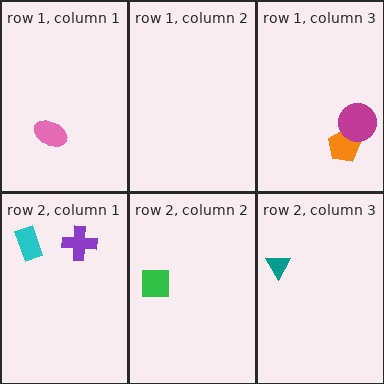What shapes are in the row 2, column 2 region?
The green square.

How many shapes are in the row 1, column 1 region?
1.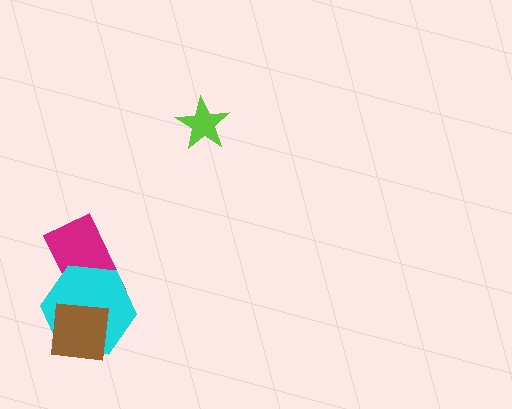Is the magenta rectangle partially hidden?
Yes, it is partially covered by another shape.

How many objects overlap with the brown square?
2 objects overlap with the brown square.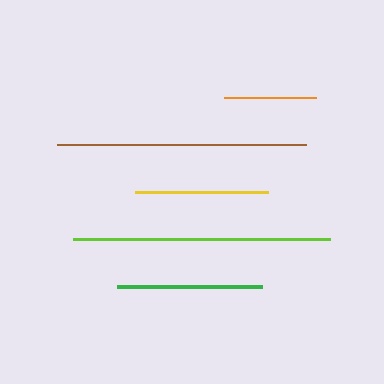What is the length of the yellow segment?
The yellow segment is approximately 132 pixels long.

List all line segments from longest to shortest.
From longest to shortest: lime, brown, green, yellow, orange.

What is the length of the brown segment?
The brown segment is approximately 249 pixels long.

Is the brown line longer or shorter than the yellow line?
The brown line is longer than the yellow line.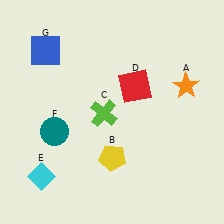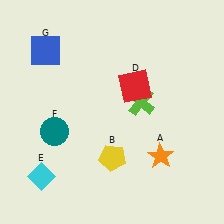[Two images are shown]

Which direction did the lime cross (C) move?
The lime cross (C) moved right.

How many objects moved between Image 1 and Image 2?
2 objects moved between the two images.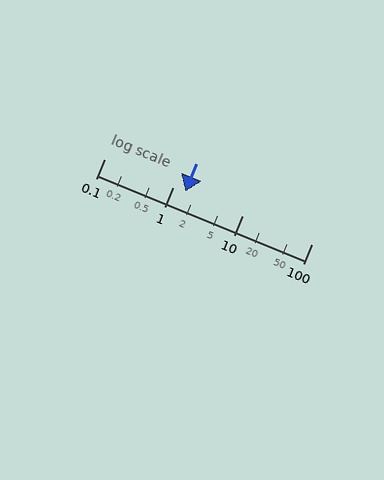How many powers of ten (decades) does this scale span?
The scale spans 3 decades, from 0.1 to 100.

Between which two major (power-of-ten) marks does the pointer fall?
The pointer is between 1 and 10.